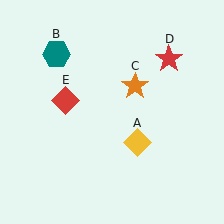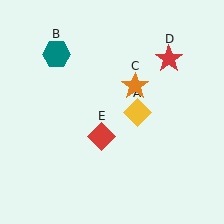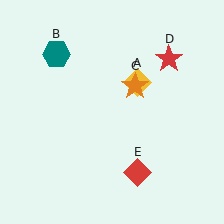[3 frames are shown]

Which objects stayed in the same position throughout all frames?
Teal hexagon (object B) and orange star (object C) and red star (object D) remained stationary.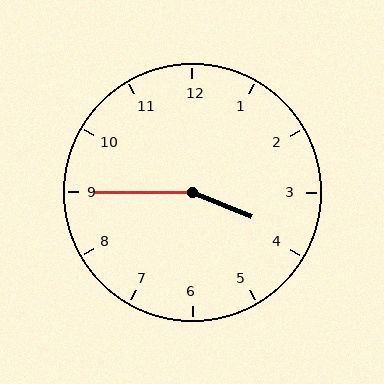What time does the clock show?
3:45.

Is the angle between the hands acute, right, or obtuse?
It is obtuse.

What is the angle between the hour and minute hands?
Approximately 158 degrees.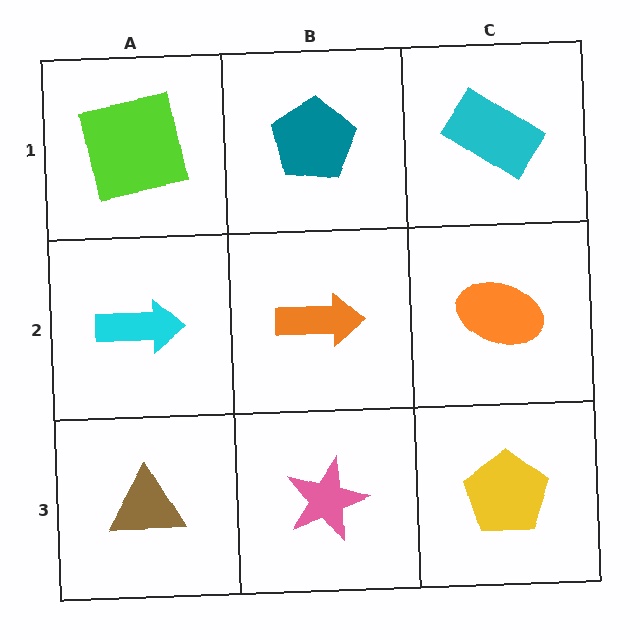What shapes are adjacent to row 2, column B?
A teal pentagon (row 1, column B), a pink star (row 3, column B), a cyan arrow (row 2, column A), an orange ellipse (row 2, column C).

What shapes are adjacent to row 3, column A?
A cyan arrow (row 2, column A), a pink star (row 3, column B).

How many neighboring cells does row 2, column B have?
4.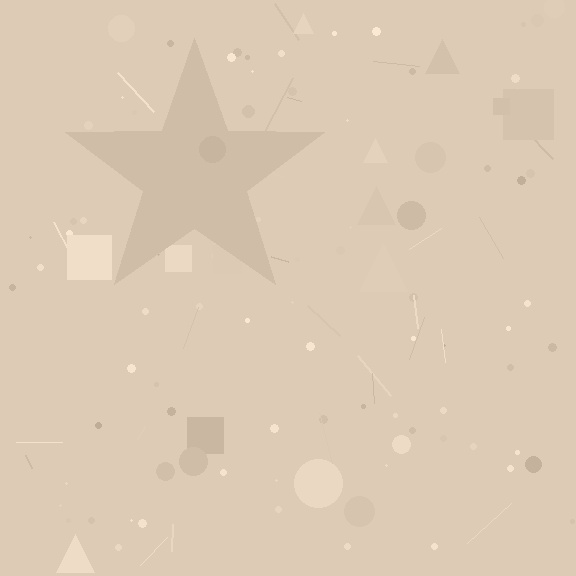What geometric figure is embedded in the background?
A star is embedded in the background.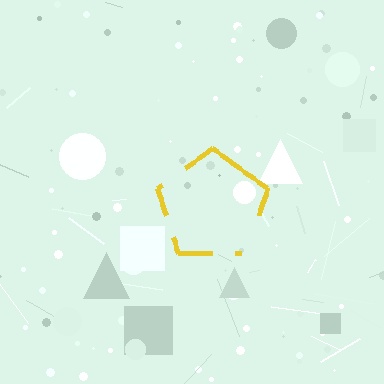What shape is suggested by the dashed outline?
The dashed outline suggests a pentagon.